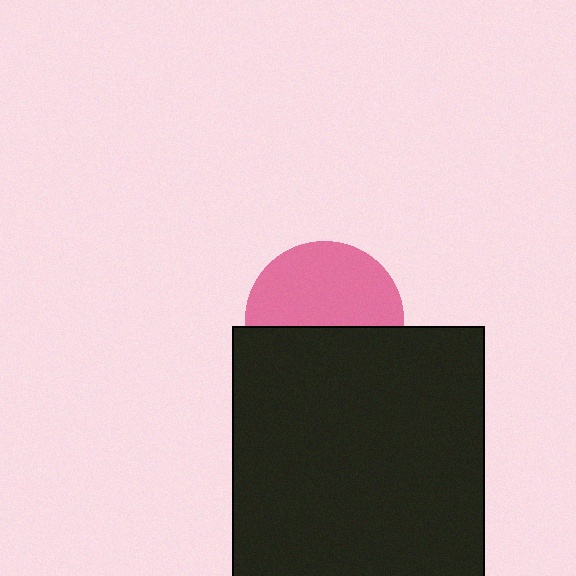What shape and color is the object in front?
The object in front is a black square.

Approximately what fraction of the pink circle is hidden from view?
Roughly 46% of the pink circle is hidden behind the black square.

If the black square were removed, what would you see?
You would see the complete pink circle.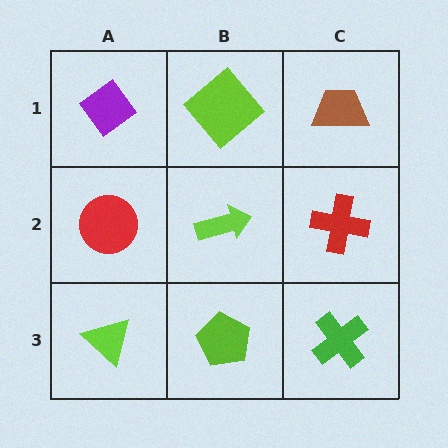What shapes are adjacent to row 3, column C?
A red cross (row 2, column C), a lime pentagon (row 3, column B).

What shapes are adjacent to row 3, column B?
A lime arrow (row 2, column B), a lime triangle (row 3, column A), a green cross (row 3, column C).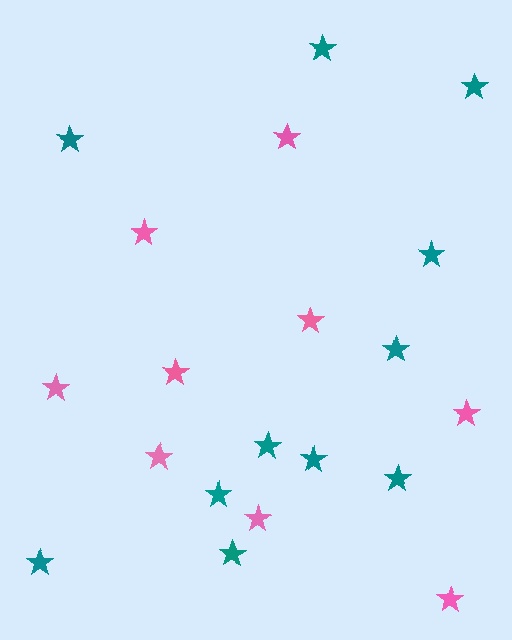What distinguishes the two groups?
There are 2 groups: one group of teal stars (11) and one group of pink stars (9).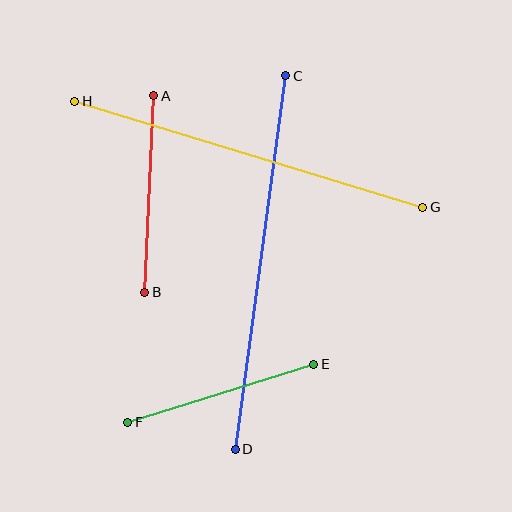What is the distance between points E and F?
The distance is approximately 195 pixels.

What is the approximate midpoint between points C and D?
The midpoint is at approximately (260, 262) pixels.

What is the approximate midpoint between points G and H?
The midpoint is at approximately (249, 154) pixels.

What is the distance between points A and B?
The distance is approximately 197 pixels.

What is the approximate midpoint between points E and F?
The midpoint is at approximately (221, 393) pixels.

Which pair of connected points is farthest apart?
Points C and D are farthest apart.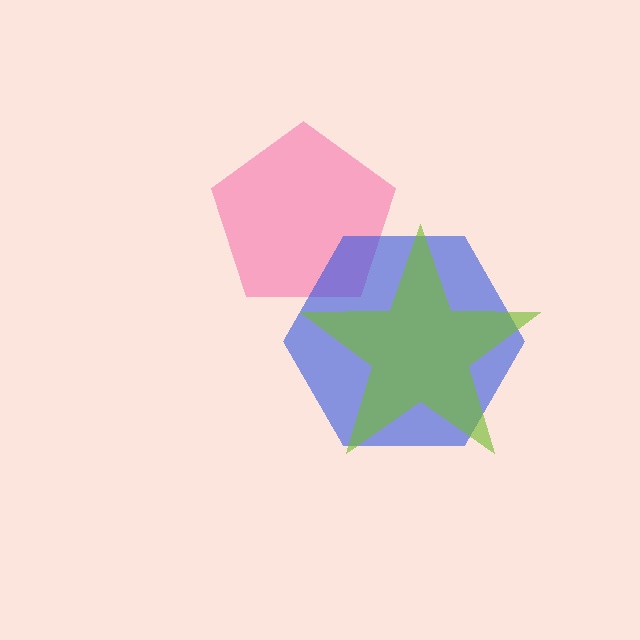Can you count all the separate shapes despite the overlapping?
Yes, there are 3 separate shapes.